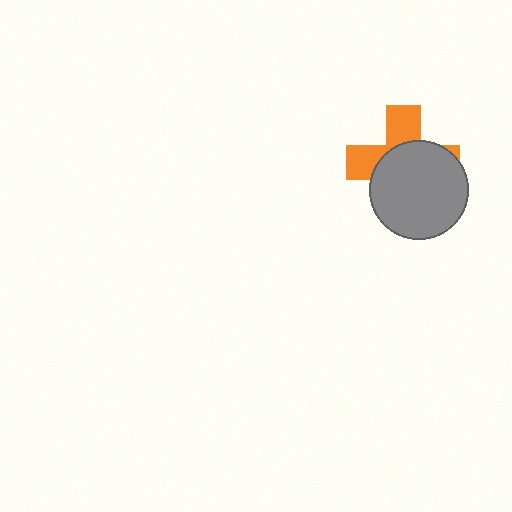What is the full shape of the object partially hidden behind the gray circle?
The partially hidden object is an orange cross.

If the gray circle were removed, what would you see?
You would see the complete orange cross.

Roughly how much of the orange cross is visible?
A small part of it is visible (roughly 38%).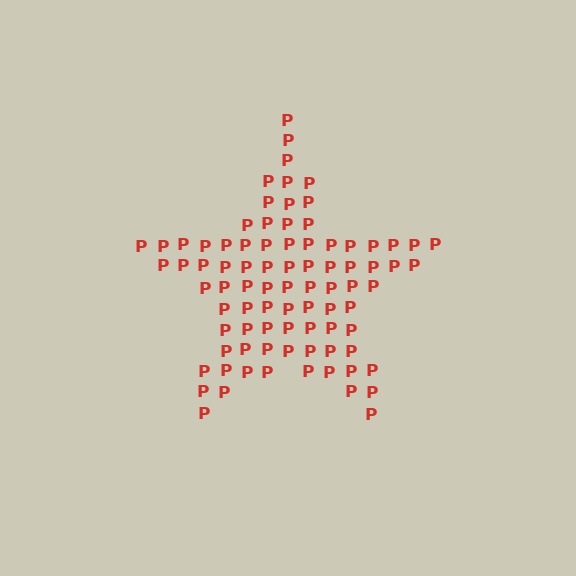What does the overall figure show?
The overall figure shows a star.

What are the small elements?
The small elements are letter P's.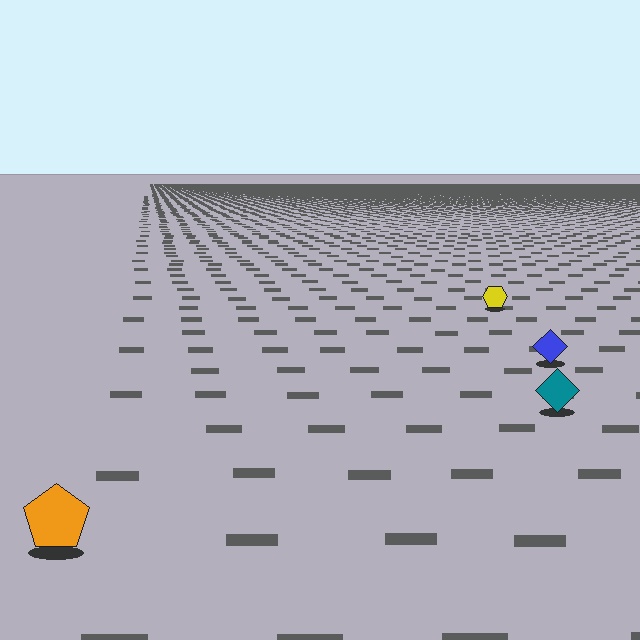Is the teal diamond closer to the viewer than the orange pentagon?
No. The orange pentagon is closer — you can tell from the texture gradient: the ground texture is coarser near it.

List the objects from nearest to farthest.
From nearest to farthest: the orange pentagon, the teal diamond, the blue diamond, the yellow hexagon.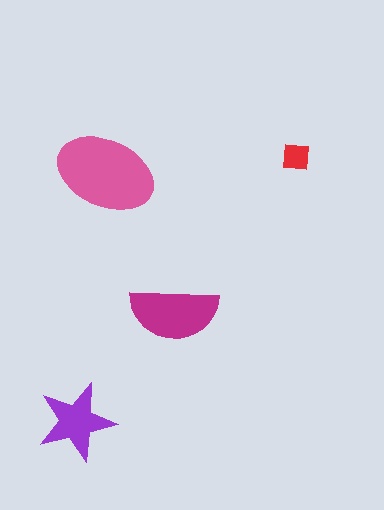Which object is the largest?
The pink ellipse.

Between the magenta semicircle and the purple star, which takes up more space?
The magenta semicircle.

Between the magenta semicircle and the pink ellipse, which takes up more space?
The pink ellipse.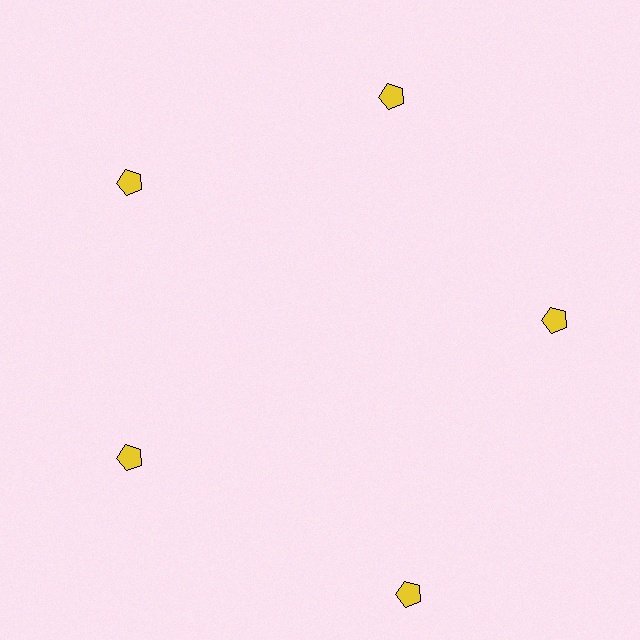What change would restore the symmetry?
The symmetry would be restored by moving it inward, back onto the ring so that all 5 pentagons sit at equal angles and equal distance from the center.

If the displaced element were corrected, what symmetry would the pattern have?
It would have 5-fold rotational symmetry — the pattern would map onto itself every 72 degrees.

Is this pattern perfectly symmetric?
No. The 5 yellow pentagons are arranged in a ring, but one element near the 5 o'clock position is pushed outward from the center, breaking the 5-fold rotational symmetry.